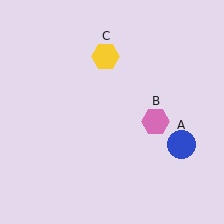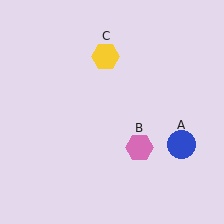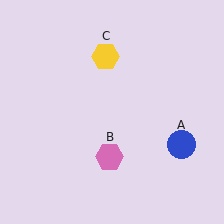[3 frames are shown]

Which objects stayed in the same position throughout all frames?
Blue circle (object A) and yellow hexagon (object C) remained stationary.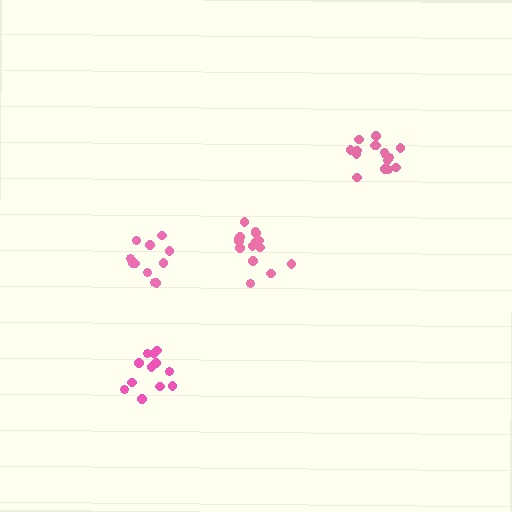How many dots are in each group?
Group 1: 15 dots, Group 2: 12 dots, Group 3: 16 dots, Group 4: 12 dots (55 total).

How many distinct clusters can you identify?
There are 4 distinct clusters.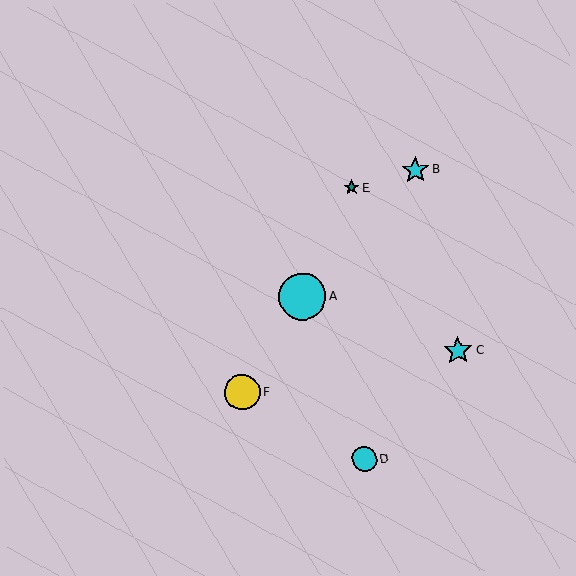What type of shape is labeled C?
Shape C is a cyan star.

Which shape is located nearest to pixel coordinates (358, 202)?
The teal star (labeled E) at (352, 188) is nearest to that location.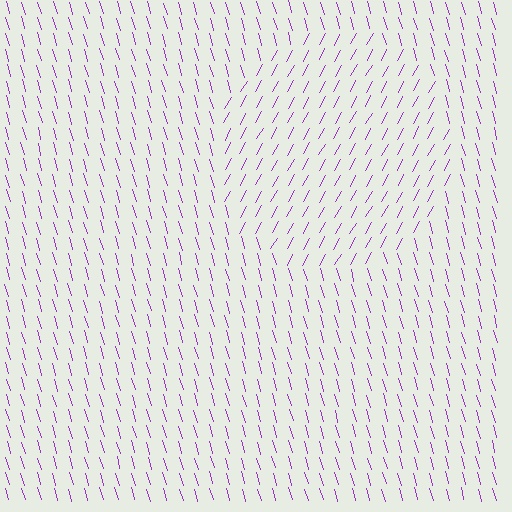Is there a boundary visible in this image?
Yes, there is a texture boundary formed by a change in line orientation.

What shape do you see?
I see a circle.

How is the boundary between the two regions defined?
The boundary is defined purely by a change in line orientation (approximately 45 degrees difference). All lines are the same color and thickness.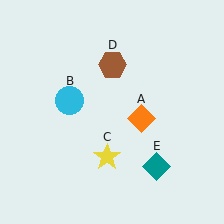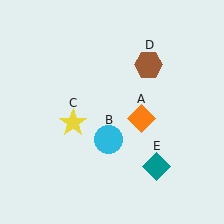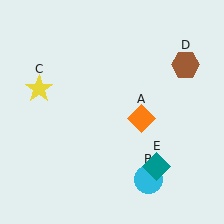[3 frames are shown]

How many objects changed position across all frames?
3 objects changed position: cyan circle (object B), yellow star (object C), brown hexagon (object D).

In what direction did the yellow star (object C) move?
The yellow star (object C) moved up and to the left.